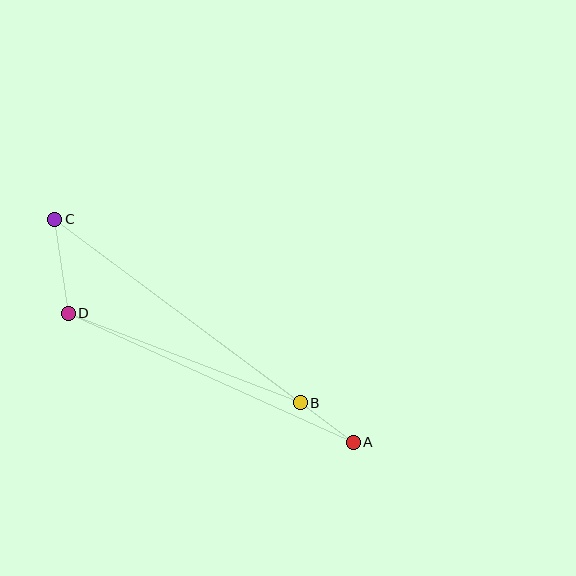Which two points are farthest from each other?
Points A and C are farthest from each other.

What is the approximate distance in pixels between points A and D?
The distance between A and D is approximately 313 pixels.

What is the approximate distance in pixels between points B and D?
The distance between B and D is approximately 249 pixels.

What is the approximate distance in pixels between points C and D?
The distance between C and D is approximately 95 pixels.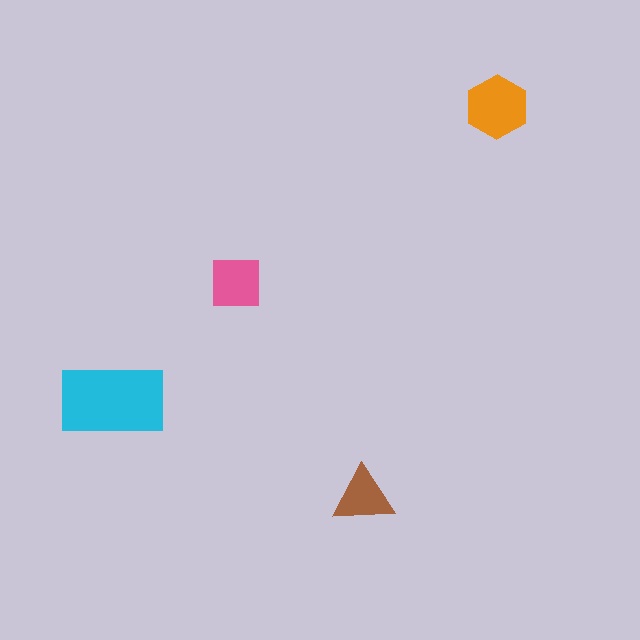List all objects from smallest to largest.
The brown triangle, the pink square, the orange hexagon, the cyan rectangle.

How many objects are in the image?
There are 4 objects in the image.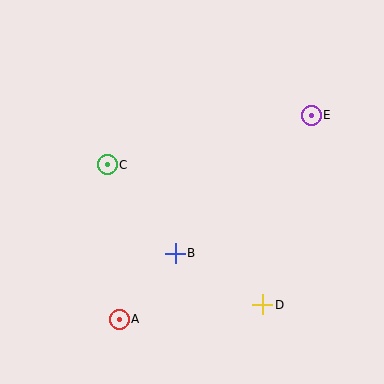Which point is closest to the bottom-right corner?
Point D is closest to the bottom-right corner.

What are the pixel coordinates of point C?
Point C is at (107, 165).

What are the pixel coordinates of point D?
Point D is at (263, 305).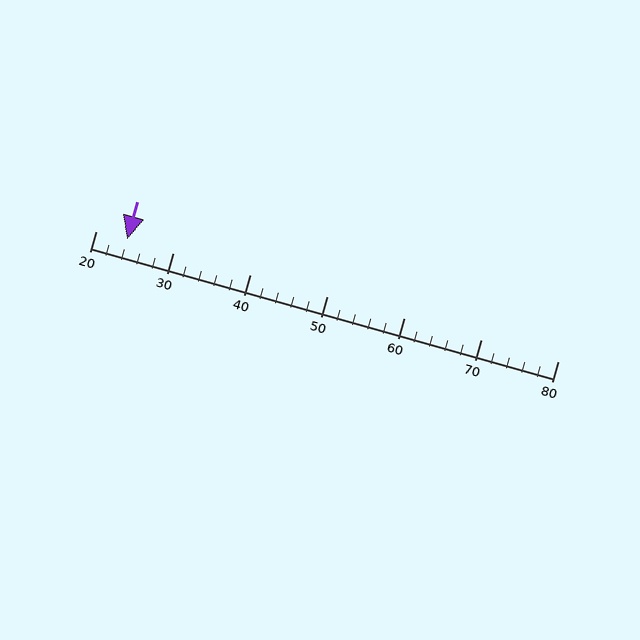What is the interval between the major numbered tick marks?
The major tick marks are spaced 10 units apart.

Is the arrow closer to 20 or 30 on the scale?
The arrow is closer to 20.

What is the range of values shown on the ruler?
The ruler shows values from 20 to 80.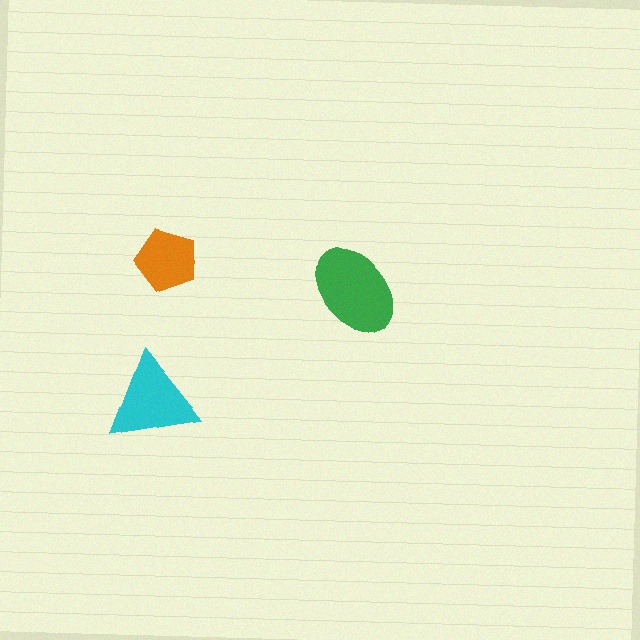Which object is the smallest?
The orange pentagon.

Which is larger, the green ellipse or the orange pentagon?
The green ellipse.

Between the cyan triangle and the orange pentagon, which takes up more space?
The cyan triangle.